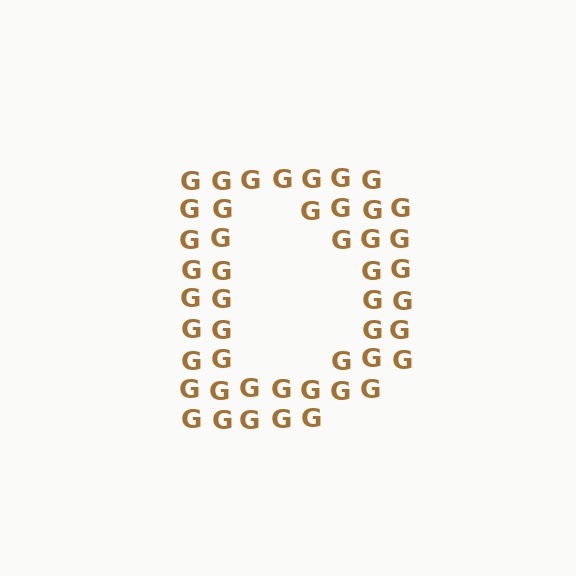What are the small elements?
The small elements are letter G's.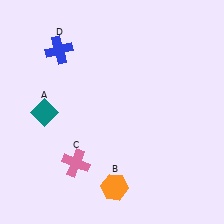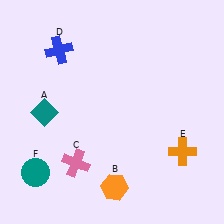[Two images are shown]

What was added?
An orange cross (E), a teal circle (F) were added in Image 2.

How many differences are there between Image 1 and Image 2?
There are 2 differences between the two images.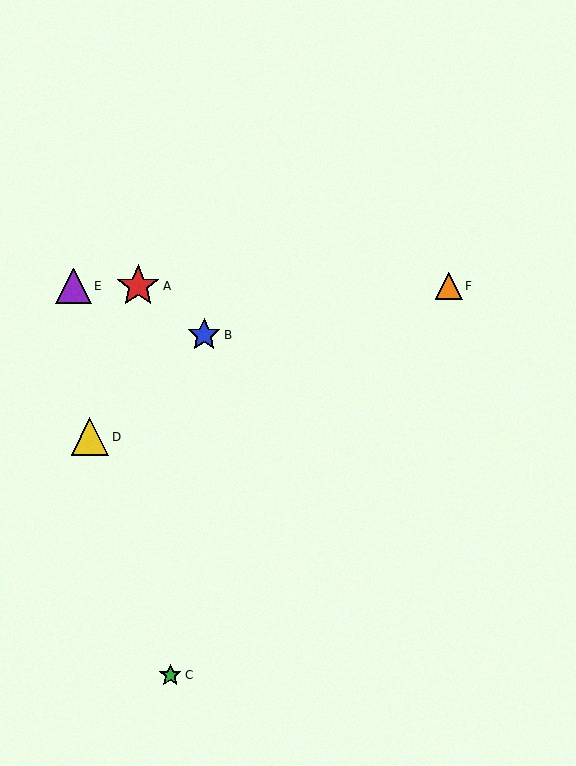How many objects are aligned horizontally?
3 objects (A, E, F) are aligned horizontally.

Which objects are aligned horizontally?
Objects A, E, F are aligned horizontally.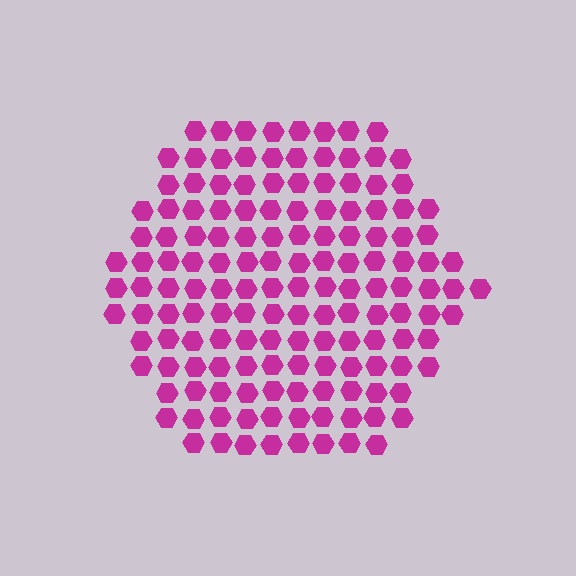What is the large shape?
The large shape is a hexagon.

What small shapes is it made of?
It is made of small hexagons.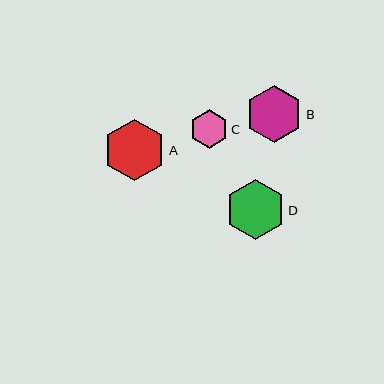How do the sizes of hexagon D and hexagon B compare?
Hexagon D and hexagon B are approximately the same size.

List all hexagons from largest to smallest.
From largest to smallest: A, D, B, C.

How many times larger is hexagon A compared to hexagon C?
Hexagon A is approximately 1.6 times the size of hexagon C.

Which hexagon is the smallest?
Hexagon C is the smallest with a size of approximately 39 pixels.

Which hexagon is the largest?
Hexagon A is the largest with a size of approximately 62 pixels.